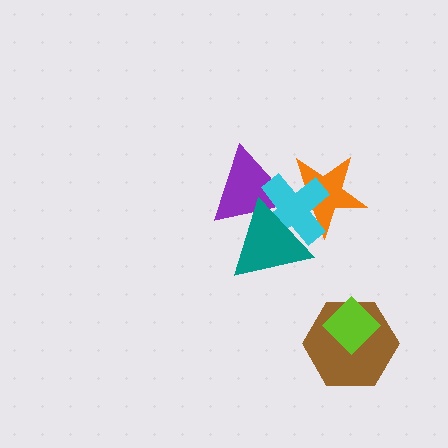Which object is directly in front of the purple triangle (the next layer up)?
The orange star is directly in front of the purple triangle.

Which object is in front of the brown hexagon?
The lime diamond is in front of the brown hexagon.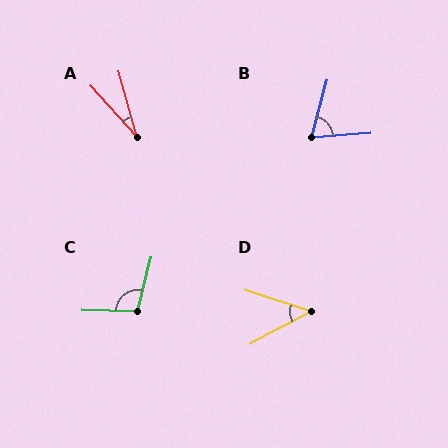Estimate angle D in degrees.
Approximately 46 degrees.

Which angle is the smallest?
A, at approximately 27 degrees.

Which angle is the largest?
C, at approximately 102 degrees.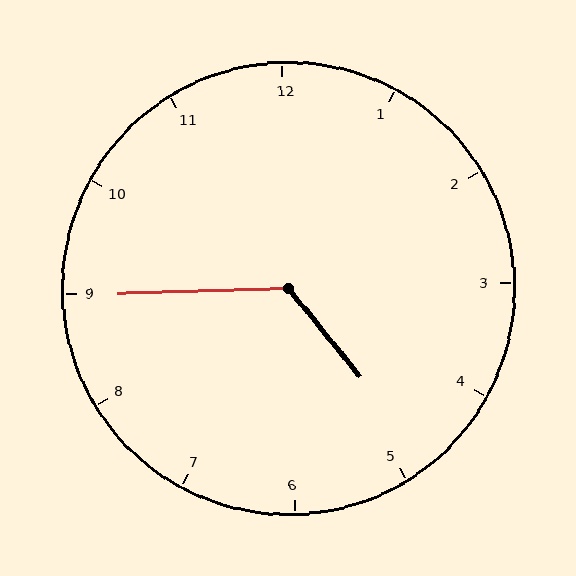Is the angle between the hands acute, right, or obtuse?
It is obtuse.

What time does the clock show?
4:45.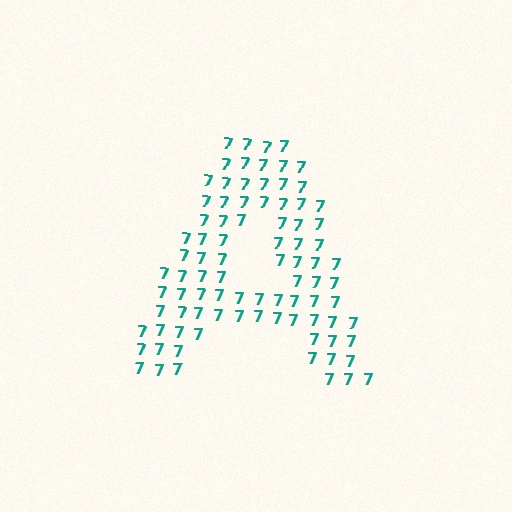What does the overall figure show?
The overall figure shows the letter A.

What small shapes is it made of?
It is made of small digit 7's.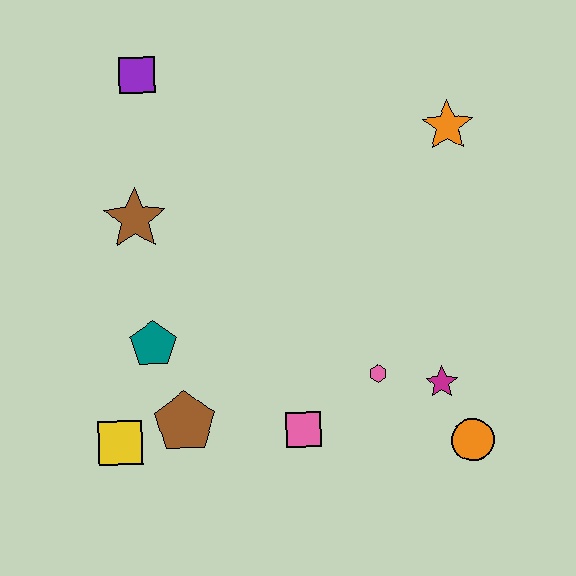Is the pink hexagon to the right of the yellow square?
Yes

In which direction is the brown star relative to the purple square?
The brown star is below the purple square.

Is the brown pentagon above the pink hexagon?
No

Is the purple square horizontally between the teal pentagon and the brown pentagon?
No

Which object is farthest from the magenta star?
The purple square is farthest from the magenta star.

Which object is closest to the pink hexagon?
The magenta star is closest to the pink hexagon.